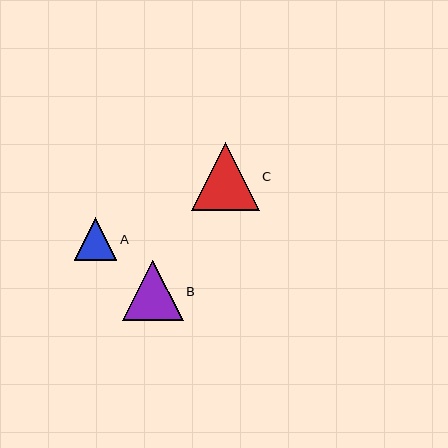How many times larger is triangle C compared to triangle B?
Triangle C is approximately 1.1 times the size of triangle B.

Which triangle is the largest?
Triangle C is the largest with a size of approximately 68 pixels.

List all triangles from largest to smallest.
From largest to smallest: C, B, A.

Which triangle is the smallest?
Triangle A is the smallest with a size of approximately 43 pixels.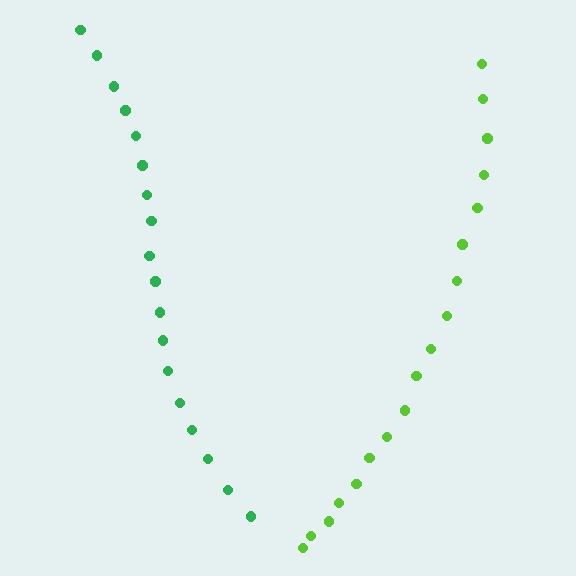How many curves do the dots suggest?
There are 2 distinct paths.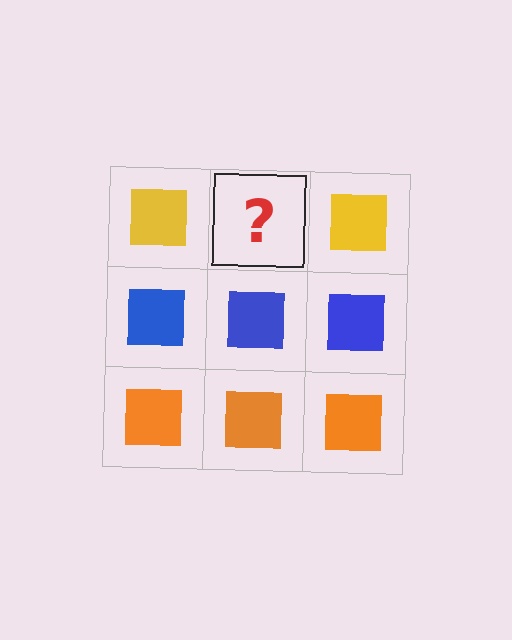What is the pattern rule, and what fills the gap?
The rule is that each row has a consistent color. The gap should be filled with a yellow square.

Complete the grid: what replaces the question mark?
The question mark should be replaced with a yellow square.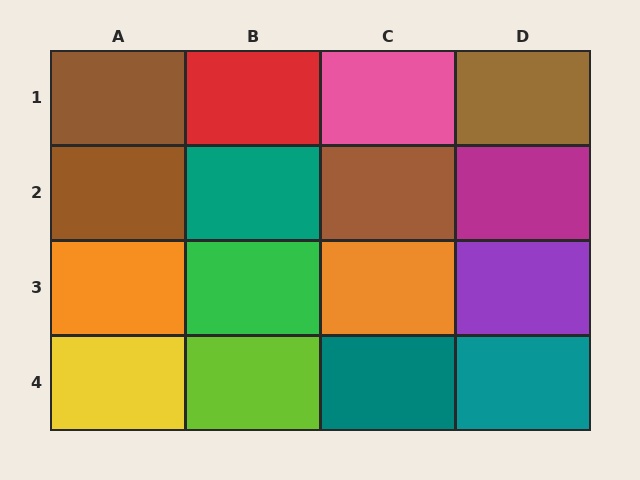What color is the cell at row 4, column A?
Yellow.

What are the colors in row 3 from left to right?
Orange, green, orange, purple.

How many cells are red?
1 cell is red.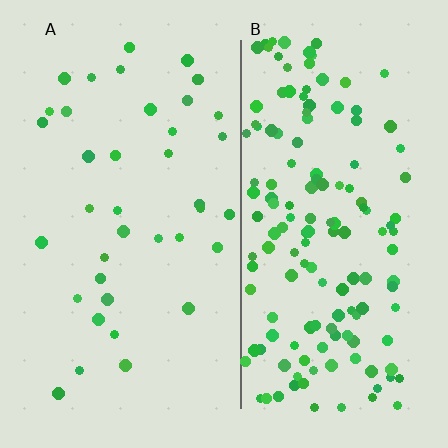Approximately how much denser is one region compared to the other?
Approximately 3.9× — region B over region A.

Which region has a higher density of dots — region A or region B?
B (the right).